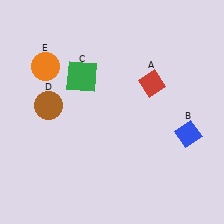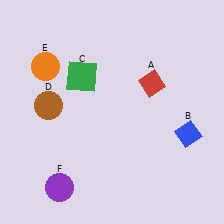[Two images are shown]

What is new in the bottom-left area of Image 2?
A purple circle (F) was added in the bottom-left area of Image 2.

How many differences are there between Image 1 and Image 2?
There is 1 difference between the two images.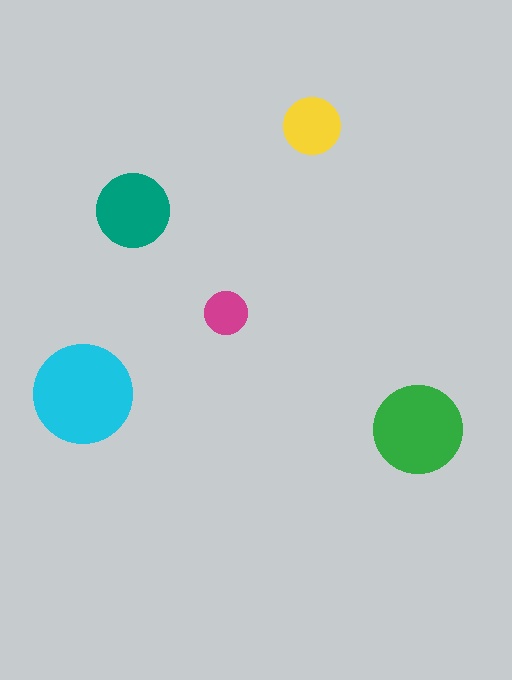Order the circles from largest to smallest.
the cyan one, the green one, the teal one, the yellow one, the magenta one.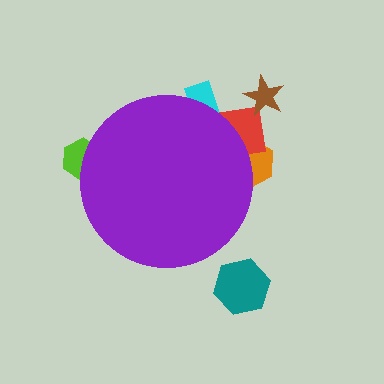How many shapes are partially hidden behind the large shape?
4 shapes are partially hidden.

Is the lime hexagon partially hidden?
Yes, the lime hexagon is partially hidden behind the purple circle.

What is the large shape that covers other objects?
A purple circle.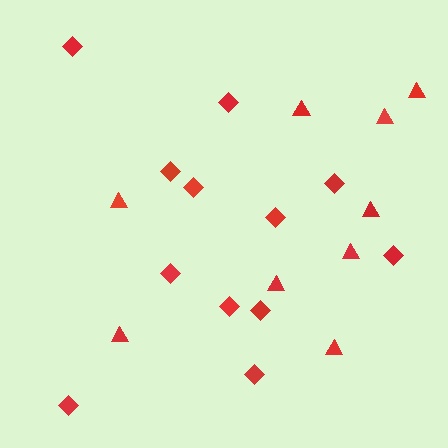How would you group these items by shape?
There are 2 groups: one group of triangles (9) and one group of diamonds (12).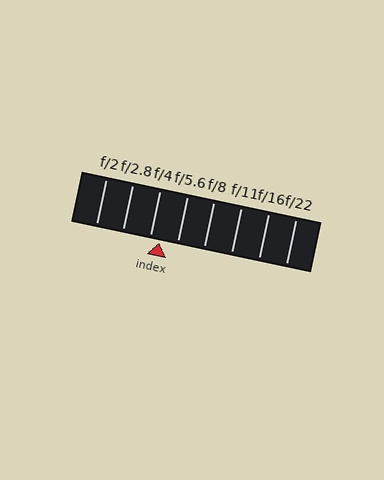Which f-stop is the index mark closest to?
The index mark is closest to f/4.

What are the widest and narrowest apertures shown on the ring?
The widest aperture shown is f/2 and the narrowest is f/22.